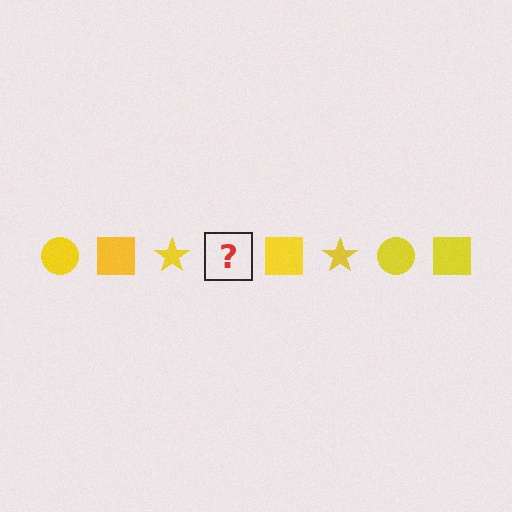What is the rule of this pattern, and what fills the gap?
The rule is that the pattern cycles through circle, square, star shapes in yellow. The gap should be filled with a yellow circle.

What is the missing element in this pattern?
The missing element is a yellow circle.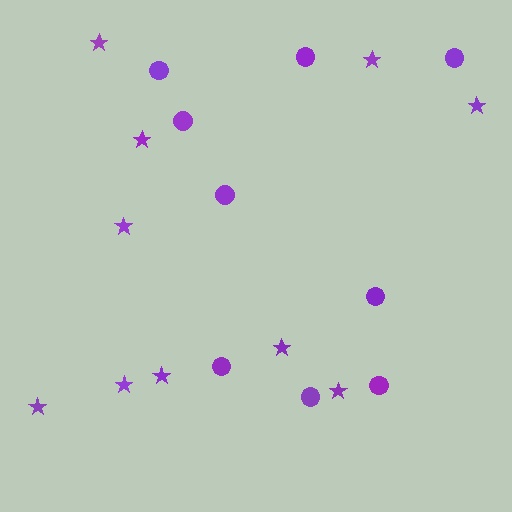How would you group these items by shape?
There are 2 groups: one group of stars (10) and one group of circles (9).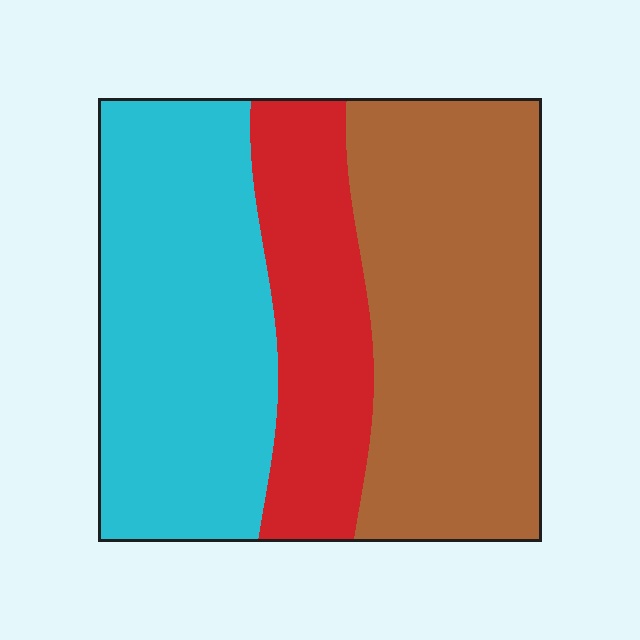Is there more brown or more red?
Brown.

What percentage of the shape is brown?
Brown takes up about two fifths (2/5) of the shape.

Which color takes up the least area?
Red, at roughly 20%.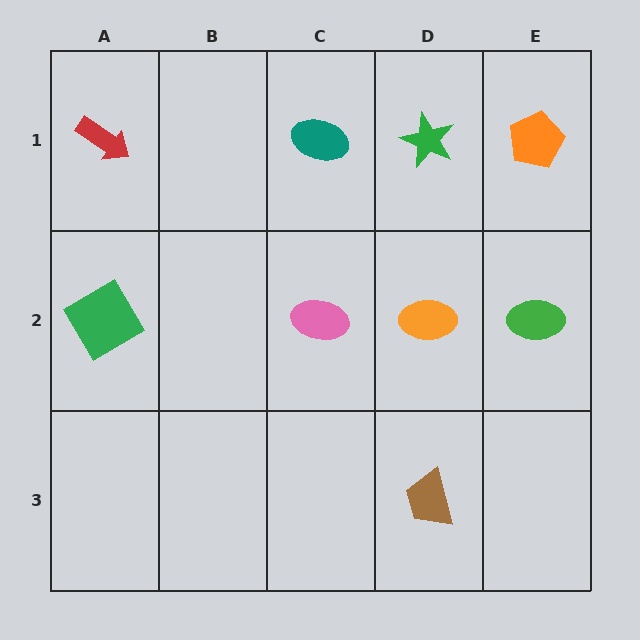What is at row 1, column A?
A red arrow.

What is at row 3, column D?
A brown trapezoid.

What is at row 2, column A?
A green diamond.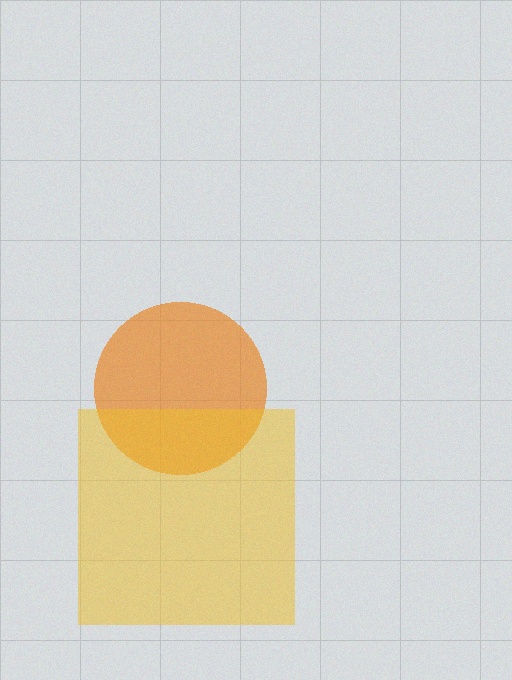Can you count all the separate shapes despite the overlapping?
Yes, there are 2 separate shapes.